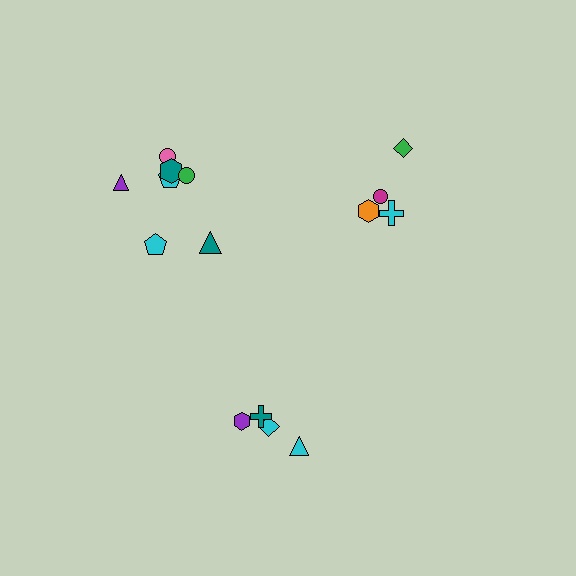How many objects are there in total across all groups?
There are 15 objects.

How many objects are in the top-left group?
There are 7 objects.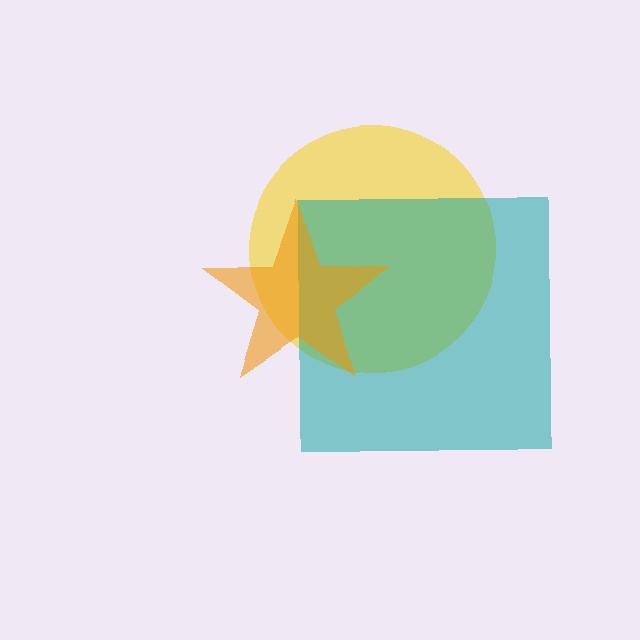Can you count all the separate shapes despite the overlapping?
Yes, there are 3 separate shapes.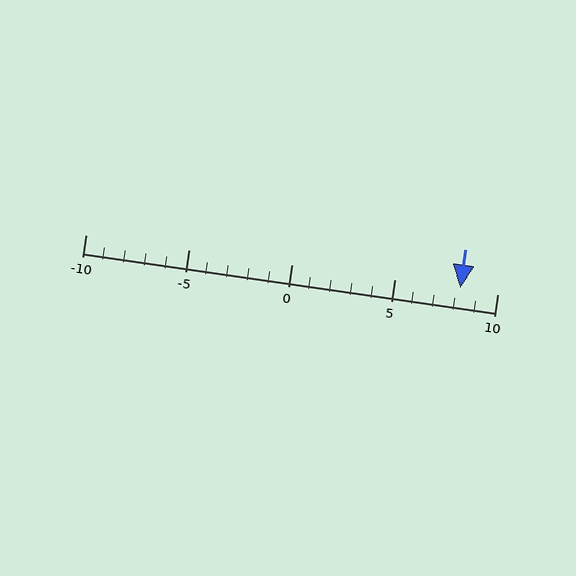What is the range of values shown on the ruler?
The ruler shows values from -10 to 10.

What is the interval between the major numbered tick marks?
The major tick marks are spaced 5 units apart.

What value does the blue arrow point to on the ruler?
The blue arrow points to approximately 8.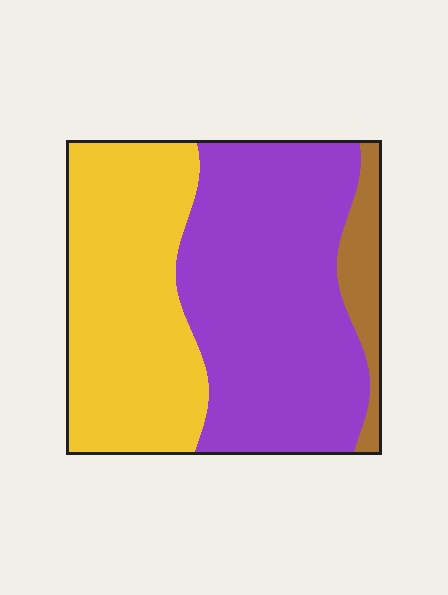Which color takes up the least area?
Brown, at roughly 10%.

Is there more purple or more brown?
Purple.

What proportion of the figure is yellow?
Yellow takes up about two fifths (2/5) of the figure.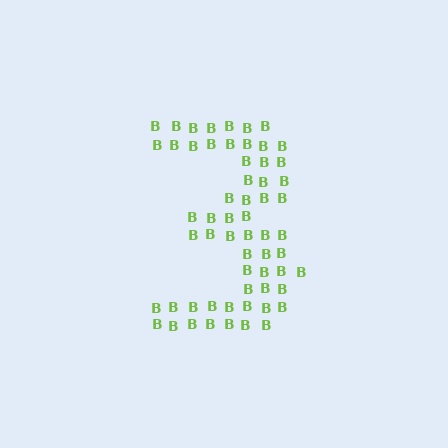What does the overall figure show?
The overall figure shows the digit 3.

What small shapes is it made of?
It is made of small letter B's.